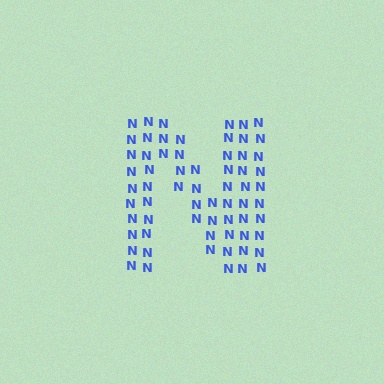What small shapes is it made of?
It is made of small letter N's.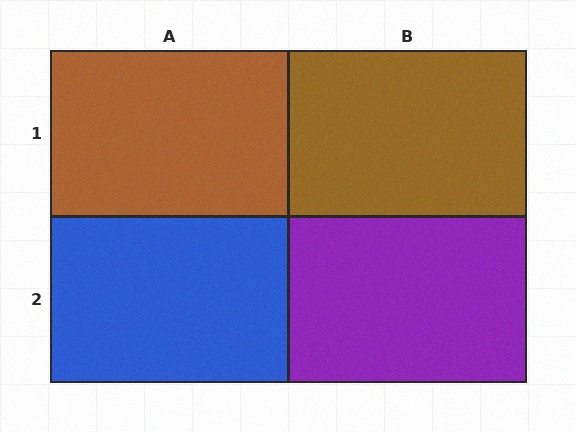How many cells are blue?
1 cell is blue.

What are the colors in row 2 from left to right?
Blue, purple.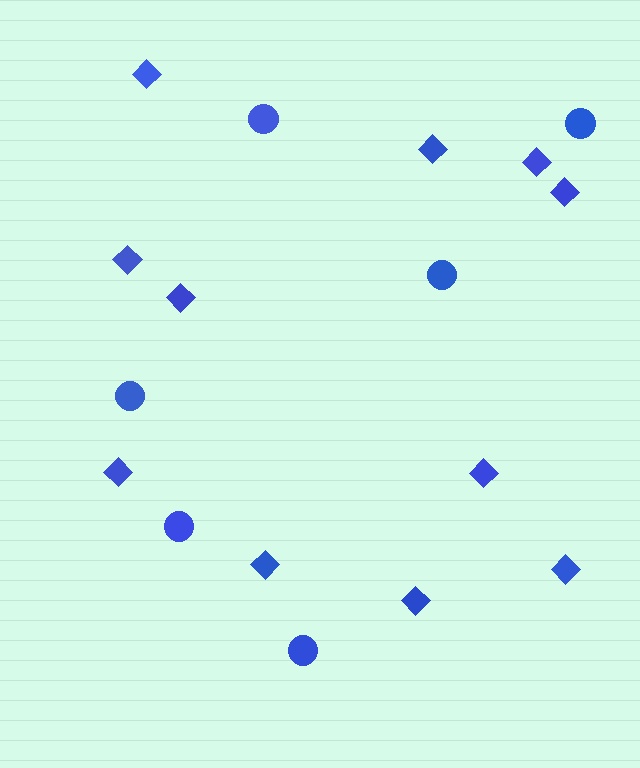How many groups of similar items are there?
There are 2 groups: one group of circles (6) and one group of diamonds (11).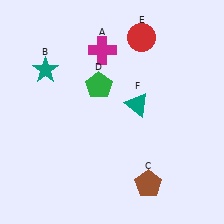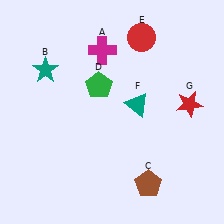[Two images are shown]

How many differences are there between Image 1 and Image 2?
There is 1 difference between the two images.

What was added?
A red star (G) was added in Image 2.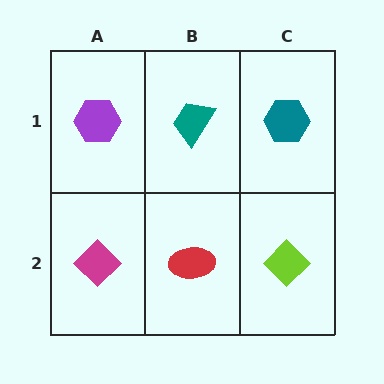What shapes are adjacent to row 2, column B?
A teal trapezoid (row 1, column B), a magenta diamond (row 2, column A), a lime diamond (row 2, column C).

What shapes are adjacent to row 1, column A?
A magenta diamond (row 2, column A), a teal trapezoid (row 1, column B).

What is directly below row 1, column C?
A lime diamond.